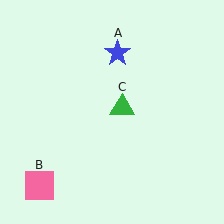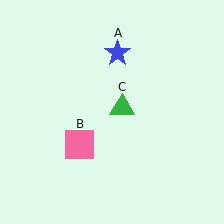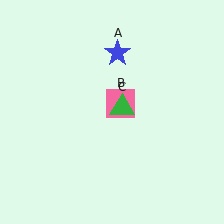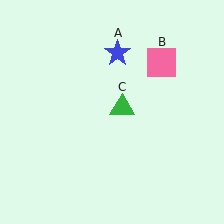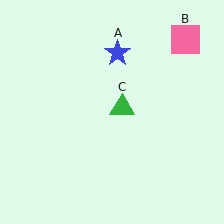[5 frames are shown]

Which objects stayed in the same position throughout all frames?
Blue star (object A) and green triangle (object C) remained stationary.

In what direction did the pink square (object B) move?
The pink square (object B) moved up and to the right.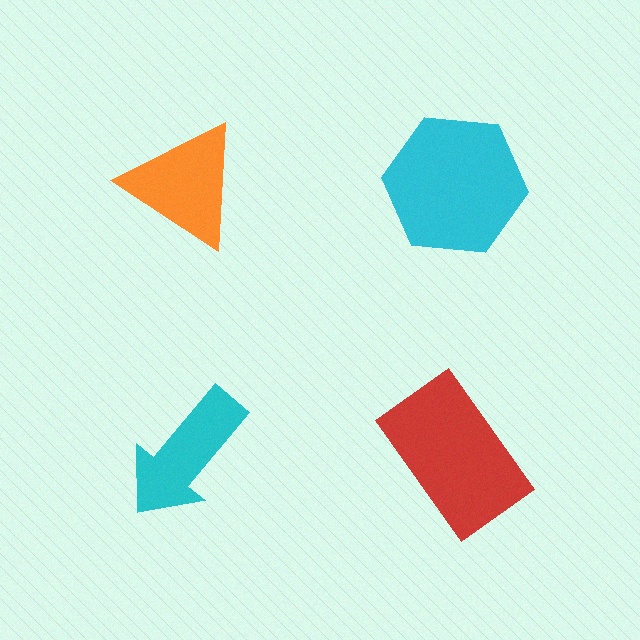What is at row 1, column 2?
A cyan hexagon.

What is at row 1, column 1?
An orange triangle.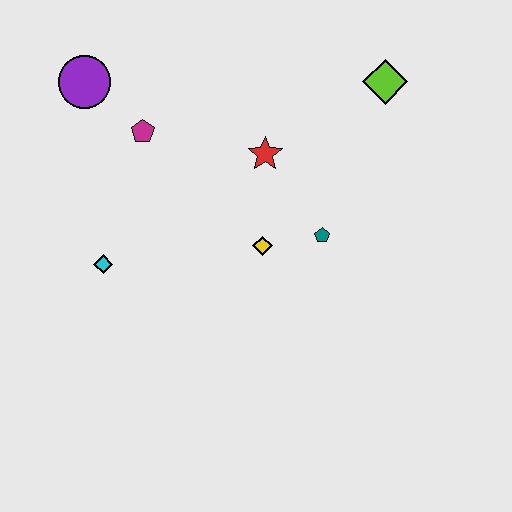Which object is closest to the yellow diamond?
The teal pentagon is closest to the yellow diamond.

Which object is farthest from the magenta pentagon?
The lime diamond is farthest from the magenta pentagon.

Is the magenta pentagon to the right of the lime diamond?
No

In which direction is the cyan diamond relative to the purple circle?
The cyan diamond is below the purple circle.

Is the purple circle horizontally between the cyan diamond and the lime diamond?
No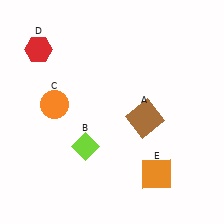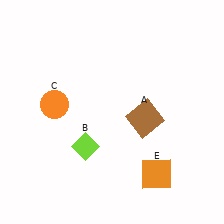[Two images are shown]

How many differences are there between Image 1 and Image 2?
There is 1 difference between the two images.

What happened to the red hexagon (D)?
The red hexagon (D) was removed in Image 2. It was in the top-left area of Image 1.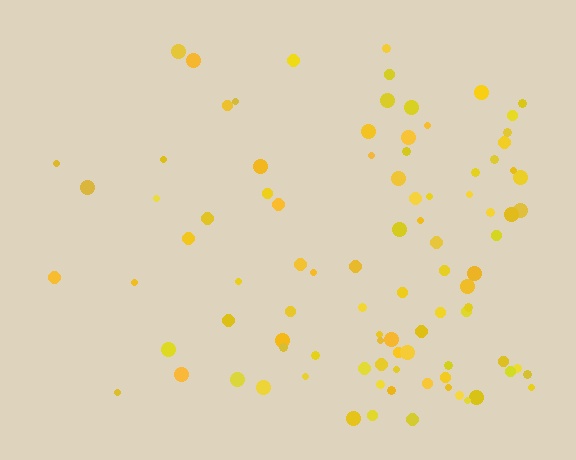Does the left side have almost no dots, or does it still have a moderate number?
Still a moderate number, just noticeably fewer than the right.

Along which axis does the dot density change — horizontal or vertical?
Horizontal.